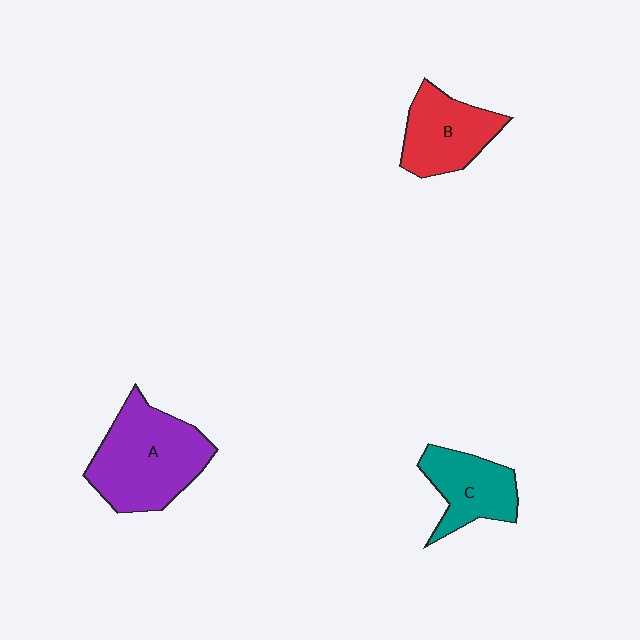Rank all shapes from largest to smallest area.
From largest to smallest: A (purple), B (red), C (teal).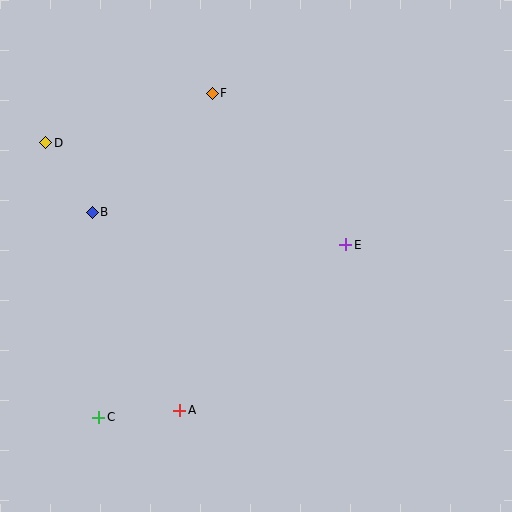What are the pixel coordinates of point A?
Point A is at (180, 410).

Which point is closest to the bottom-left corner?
Point C is closest to the bottom-left corner.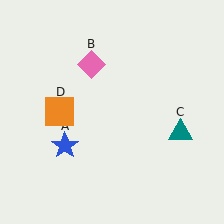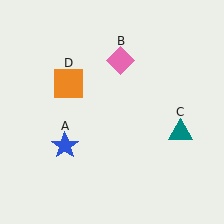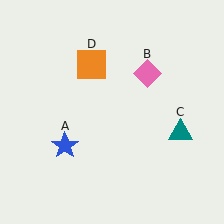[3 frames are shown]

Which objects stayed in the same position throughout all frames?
Blue star (object A) and teal triangle (object C) remained stationary.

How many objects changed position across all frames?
2 objects changed position: pink diamond (object B), orange square (object D).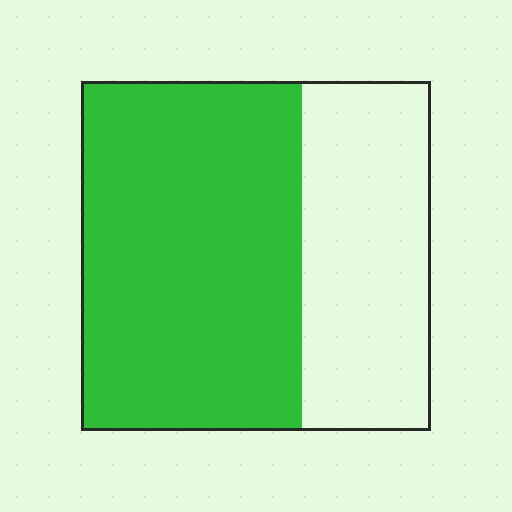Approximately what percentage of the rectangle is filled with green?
Approximately 65%.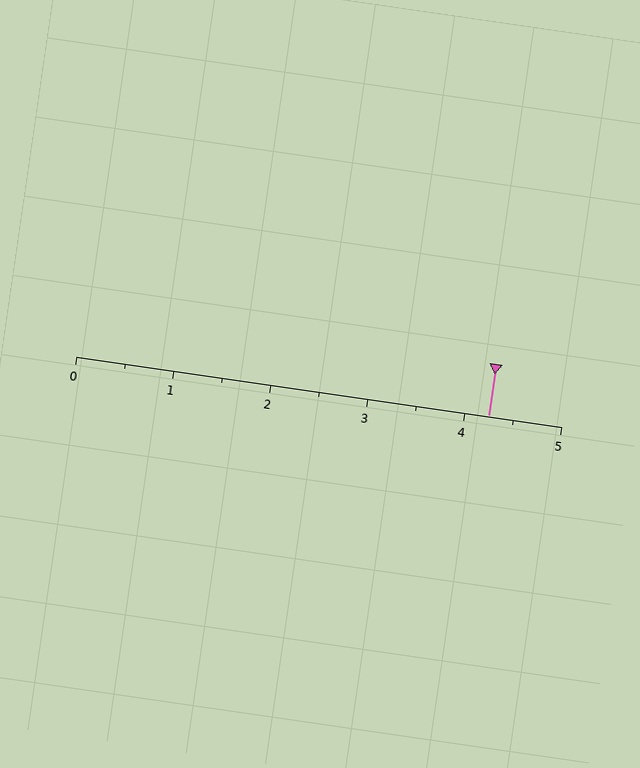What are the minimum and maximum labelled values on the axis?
The axis runs from 0 to 5.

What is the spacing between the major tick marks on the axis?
The major ticks are spaced 1 apart.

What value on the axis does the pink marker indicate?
The marker indicates approximately 4.2.